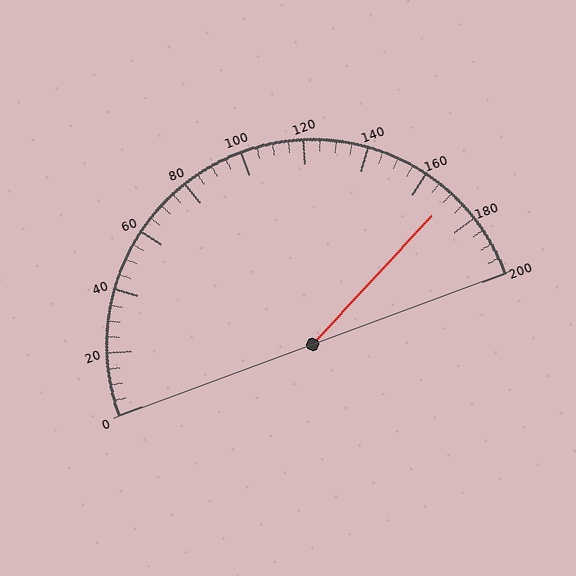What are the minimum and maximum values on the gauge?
The gauge ranges from 0 to 200.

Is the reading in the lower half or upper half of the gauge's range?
The reading is in the upper half of the range (0 to 200).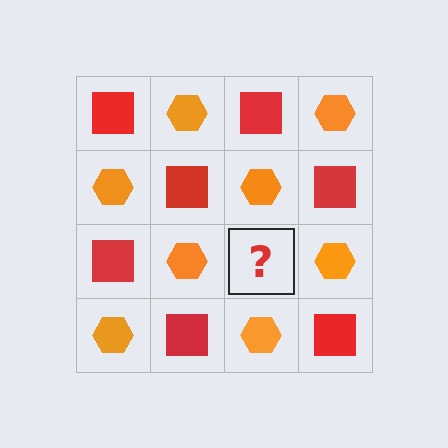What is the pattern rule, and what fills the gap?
The rule is that it alternates red square and orange hexagon in a checkerboard pattern. The gap should be filled with a red square.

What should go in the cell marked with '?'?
The missing cell should contain a red square.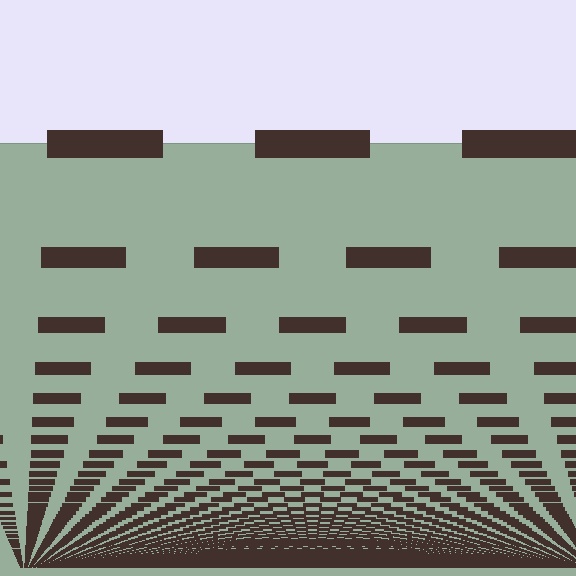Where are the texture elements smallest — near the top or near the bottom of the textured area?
Near the bottom.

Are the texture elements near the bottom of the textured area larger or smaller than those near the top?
Smaller. The gradient is inverted — elements near the bottom are smaller and denser.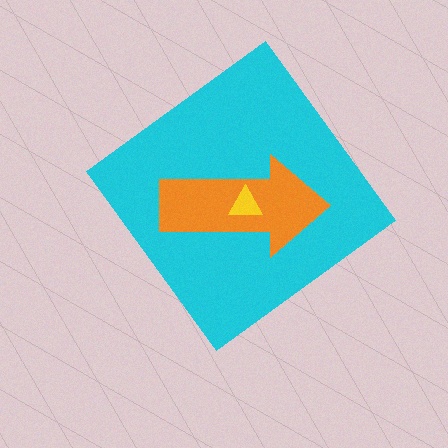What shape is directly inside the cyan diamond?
The orange arrow.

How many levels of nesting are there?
3.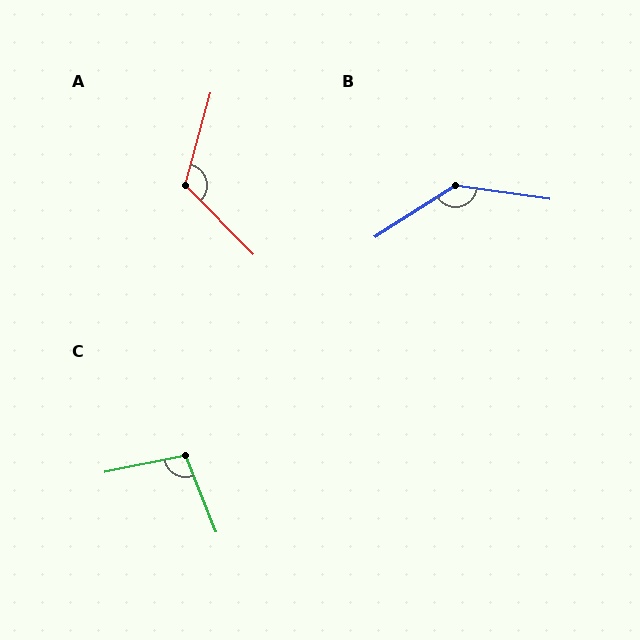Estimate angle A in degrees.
Approximately 120 degrees.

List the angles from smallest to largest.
C (100°), A (120°), B (139°).